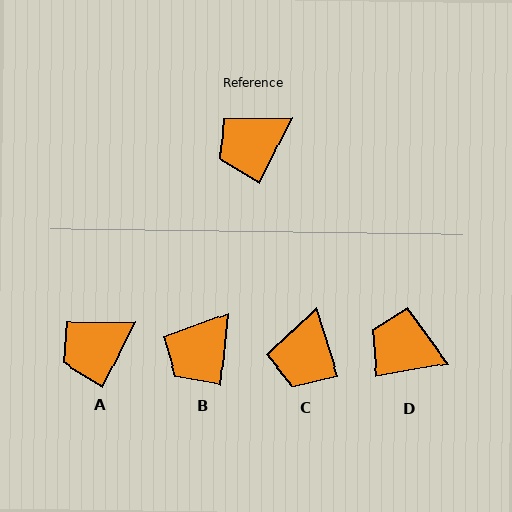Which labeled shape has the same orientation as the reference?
A.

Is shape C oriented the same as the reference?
No, it is off by about 43 degrees.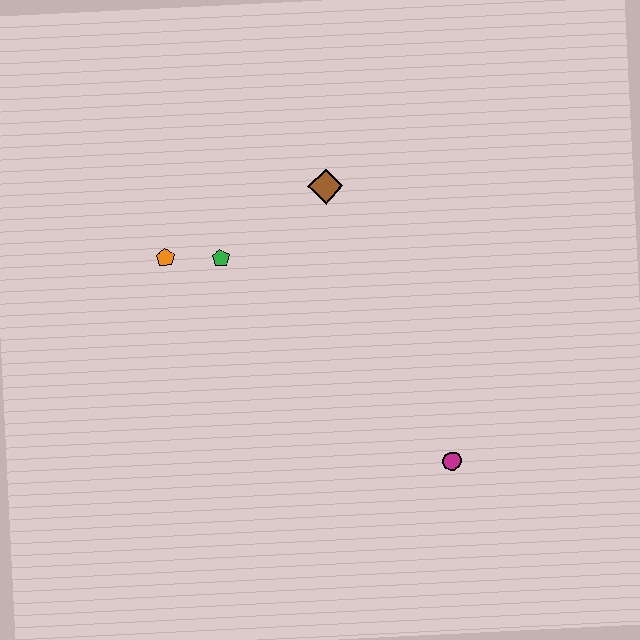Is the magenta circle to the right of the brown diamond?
Yes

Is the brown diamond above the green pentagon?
Yes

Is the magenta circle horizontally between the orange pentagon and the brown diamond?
No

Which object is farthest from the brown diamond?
The magenta circle is farthest from the brown diamond.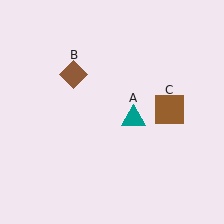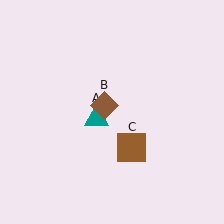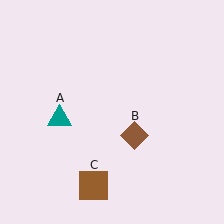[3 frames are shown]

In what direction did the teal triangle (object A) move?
The teal triangle (object A) moved left.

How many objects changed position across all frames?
3 objects changed position: teal triangle (object A), brown diamond (object B), brown square (object C).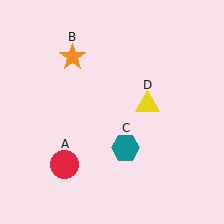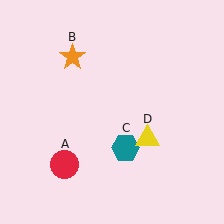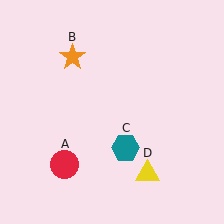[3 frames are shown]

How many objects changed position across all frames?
1 object changed position: yellow triangle (object D).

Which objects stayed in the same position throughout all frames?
Red circle (object A) and orange star (object B) and teal hexagon (object C) remained stationary.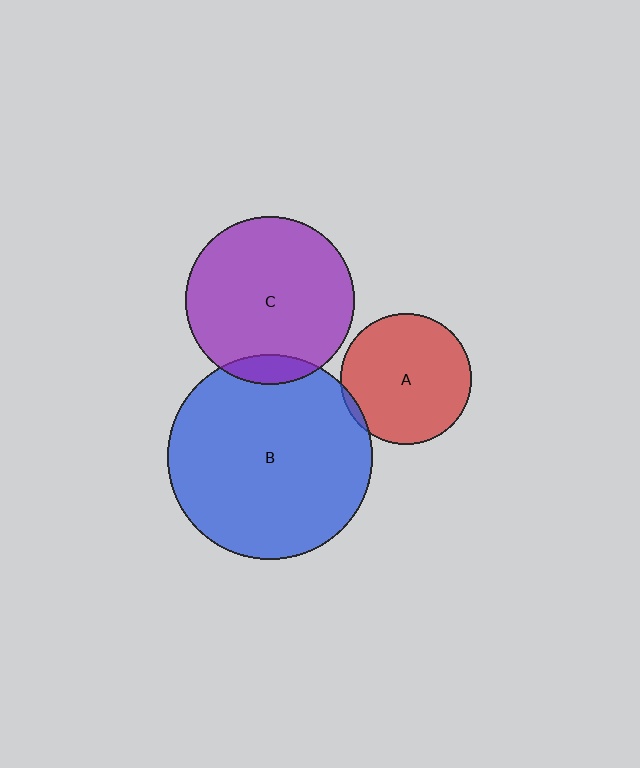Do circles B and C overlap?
Yes.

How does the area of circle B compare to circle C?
Approximately 1.5 times.